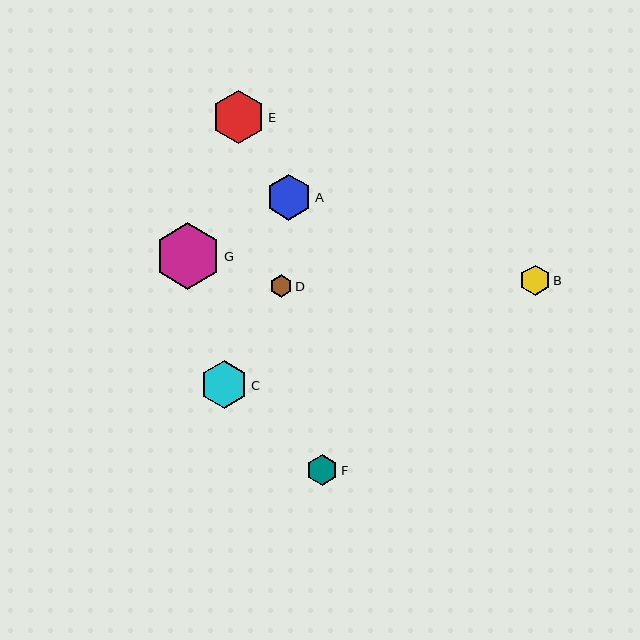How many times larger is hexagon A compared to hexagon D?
Hexagon A is approximately 2.0 times the size of hexagon D.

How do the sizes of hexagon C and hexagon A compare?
Hexagon C and hexagon A are approximately the same size.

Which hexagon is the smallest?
Hexagon D is the smallest with a size of approximately 23 pixels.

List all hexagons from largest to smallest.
From largest to smallest: G, E, C, A, F, B, D.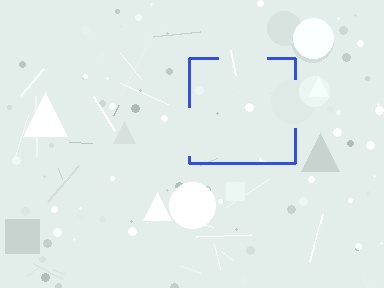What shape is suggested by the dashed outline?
The dashed outline suggests a square.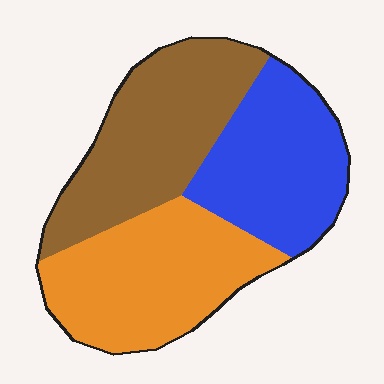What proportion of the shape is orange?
Orange covers around 35% of the shape.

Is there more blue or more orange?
Orange.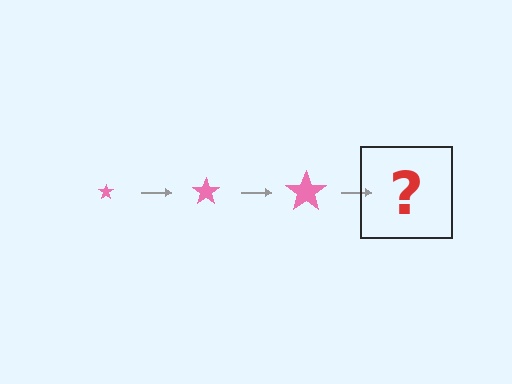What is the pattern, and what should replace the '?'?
The pattern is that the star gets progressively larger each step. The '?' should be a pink star, larger than the previous one.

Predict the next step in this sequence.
The next step is a pink star, larger than the previous one.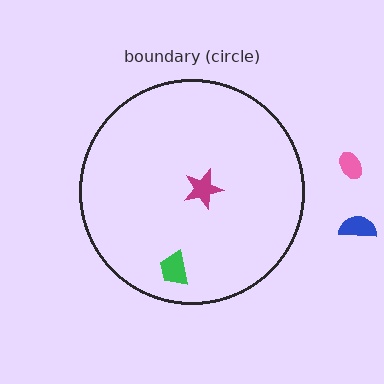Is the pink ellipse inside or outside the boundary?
Outside.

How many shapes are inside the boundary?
2 inside, 2 outside.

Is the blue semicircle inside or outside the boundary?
Outside.